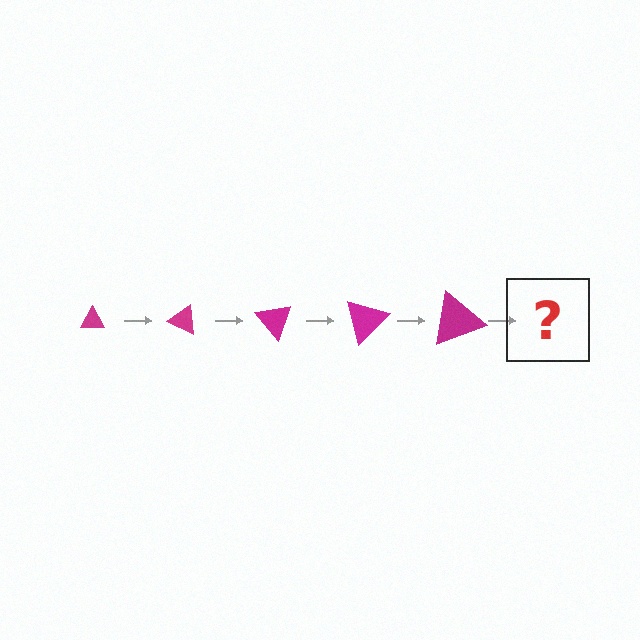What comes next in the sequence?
The next element should be a triangle, larger than the previous one and rotated 125 degrees from the start.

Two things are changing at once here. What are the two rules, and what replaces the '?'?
The two rules are that the triangle grows larger each step and it rotates 25 degrees each step. The '?' should be a triangle, larger than the previous one and rotated 125 degrees from the start.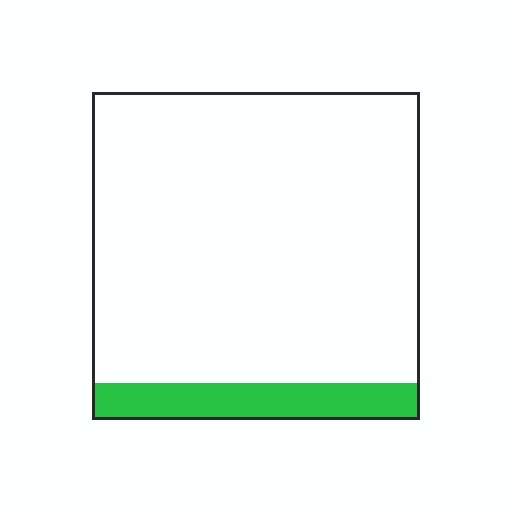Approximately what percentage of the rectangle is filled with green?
Approximately 10%.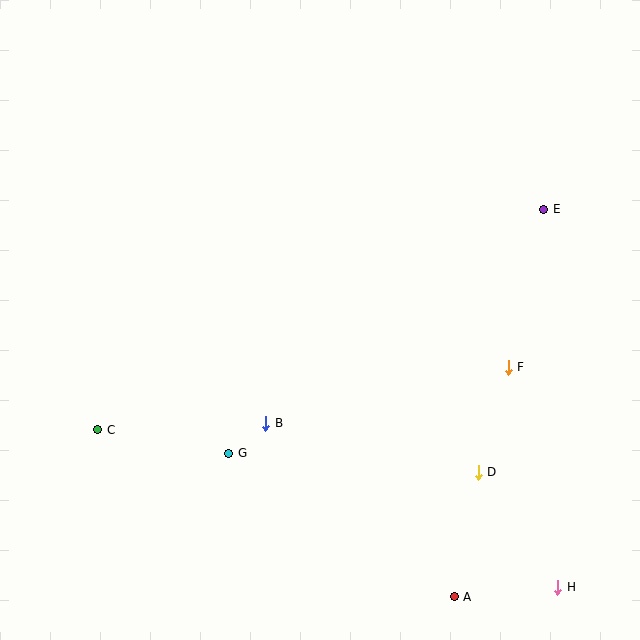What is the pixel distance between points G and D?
The distance between G and D is 250 pixels.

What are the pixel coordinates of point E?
Point E is at (544, 209).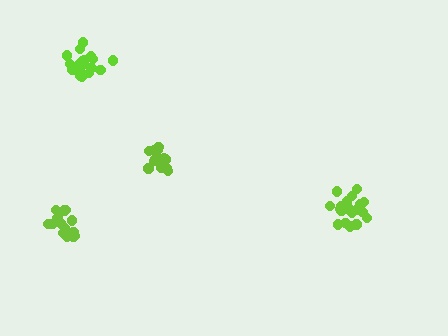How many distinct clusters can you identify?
There are 4 distinct clusters.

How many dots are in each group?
Group 1: 14 dots, Group 2: 15 dots, Group 3: 19 dots, Group 4: 19 dots (67 total).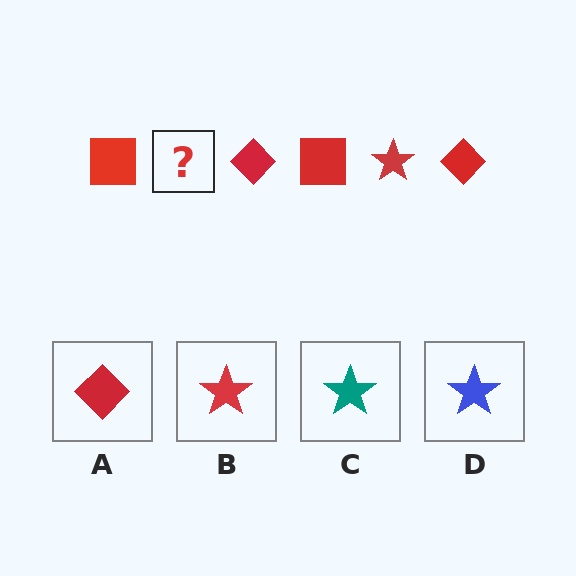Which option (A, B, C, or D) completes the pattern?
B.